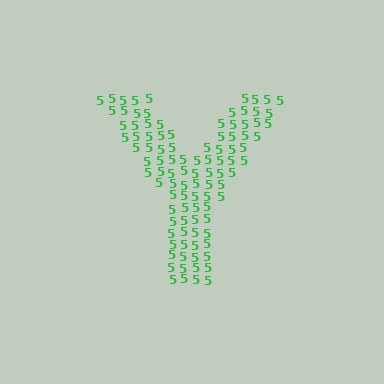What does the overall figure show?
The overall figure shows the letter Y.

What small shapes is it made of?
It is made of small digit 5's.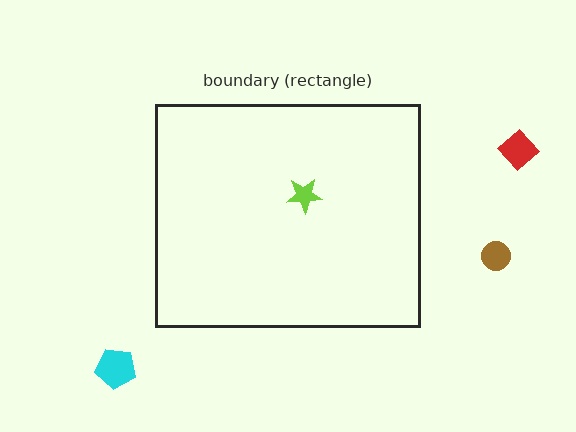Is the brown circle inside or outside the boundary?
Outside.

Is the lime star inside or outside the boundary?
Inside.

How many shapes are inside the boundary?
1 inside, 3 outside.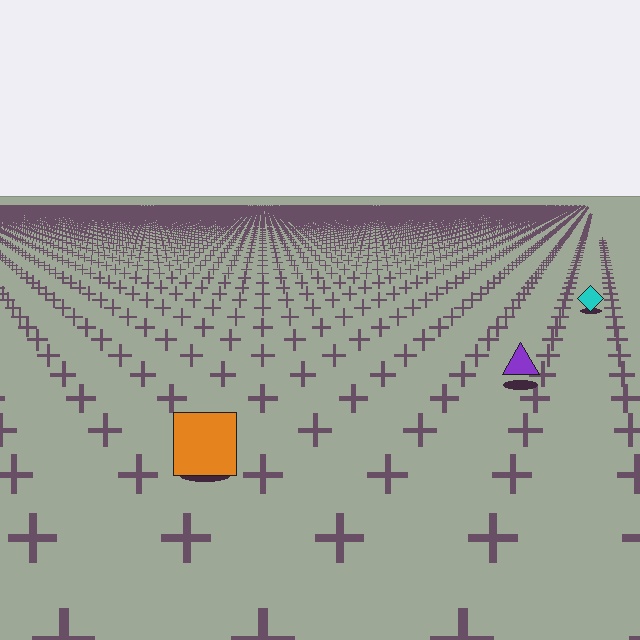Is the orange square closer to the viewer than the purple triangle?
Yes. The orange square is closer — you can tell from the texture gradient: the ground texture is coarser near it.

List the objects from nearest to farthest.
From nearest to farthest: the orange square, the purple triangle, the cyan diamond.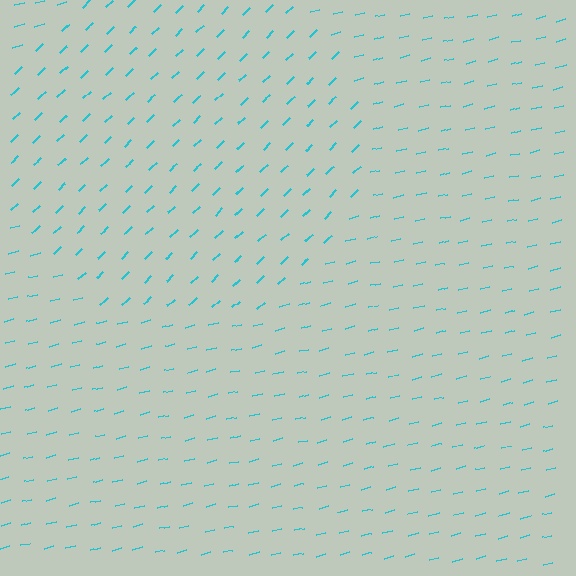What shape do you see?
I see a circle.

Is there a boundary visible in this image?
Yes, there is a texture boundary formed by a change in line orientation.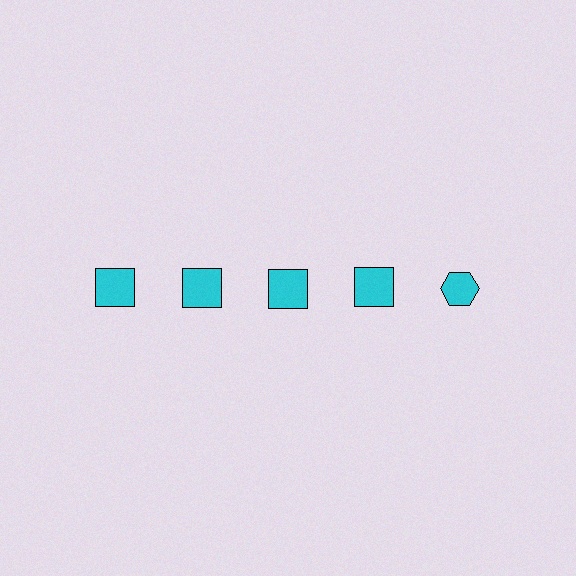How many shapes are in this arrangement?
There are 5 shapes arranged in a grid pattern.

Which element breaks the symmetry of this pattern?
The cyan hexagon in the top row, rightmost column breaks the symmetry. All other shapes are cyan squares.